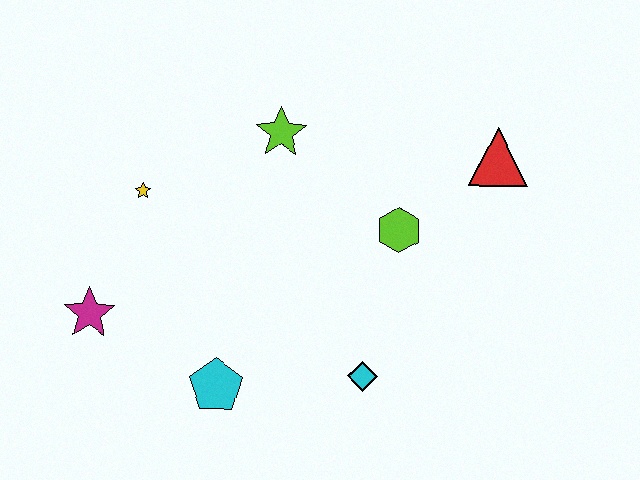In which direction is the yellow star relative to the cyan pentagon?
The yellow star is above the cyan pentagon.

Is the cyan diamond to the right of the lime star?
Yes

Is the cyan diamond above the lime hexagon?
No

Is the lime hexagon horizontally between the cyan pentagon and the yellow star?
No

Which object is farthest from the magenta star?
The red triangle is farthest from the magenta star.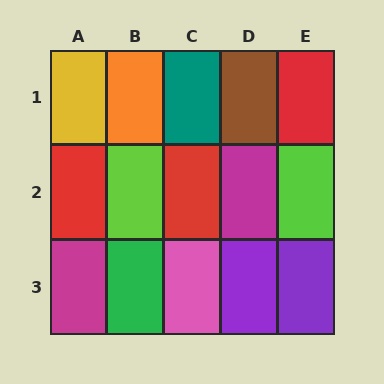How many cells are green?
1 cell is green.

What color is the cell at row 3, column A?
Magenta.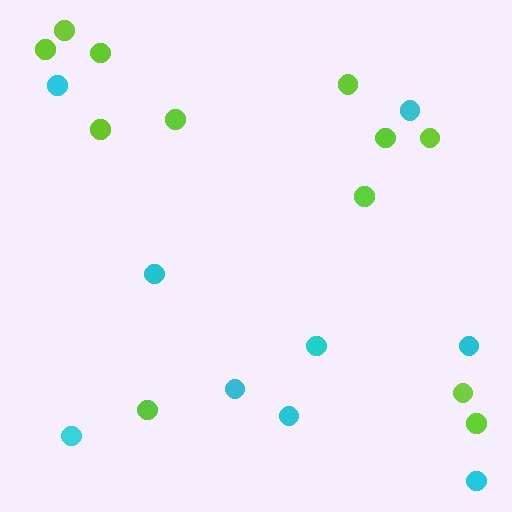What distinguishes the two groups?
There are 2 groups: one group of cyan circles (9) and one group of lime circles (12).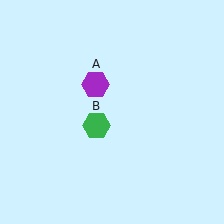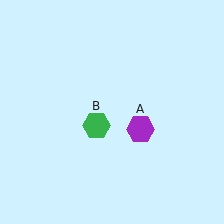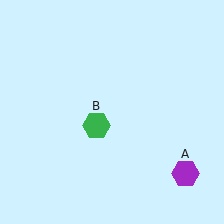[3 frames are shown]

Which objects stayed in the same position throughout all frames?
Green hexagon (object B) remained stationary.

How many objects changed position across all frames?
1 object changed position: purple hexagon (object A).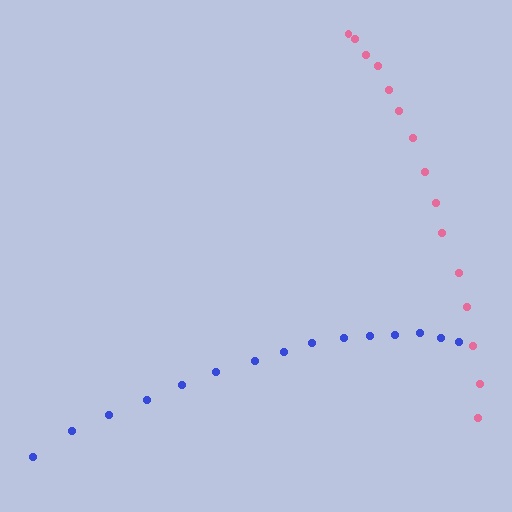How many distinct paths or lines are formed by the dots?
There are 2 distinct paths.